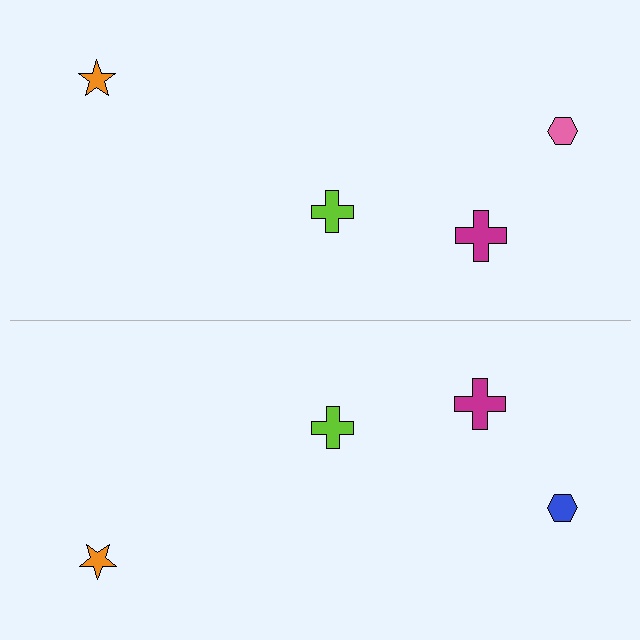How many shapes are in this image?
There are 8 shapes in this image.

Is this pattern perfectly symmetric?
No, the pattern is not perfectly symmetric. The blue hexagon on the bottom side breaks the symmetry — its mirror counterpart is pink.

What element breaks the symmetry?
The blue hexagon on the bottom side breaks the symmetry — its mirror counterpart is pink.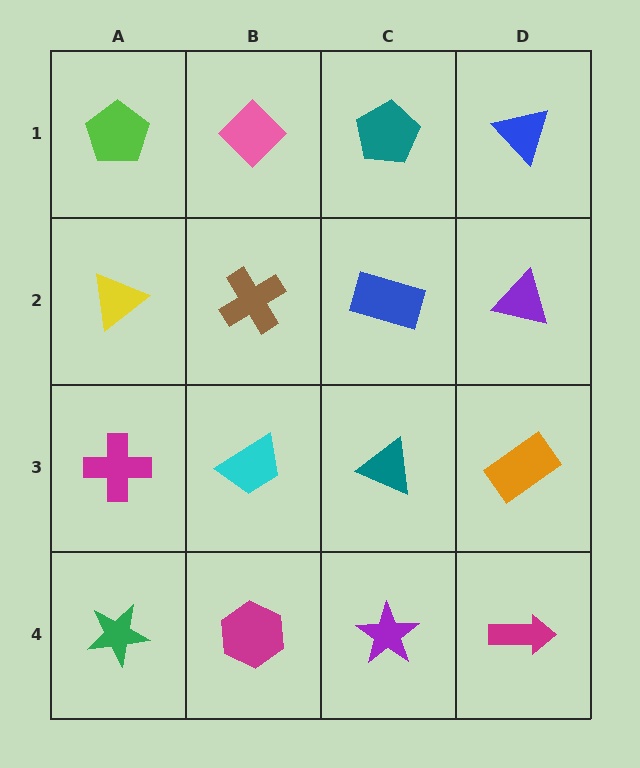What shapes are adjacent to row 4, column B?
A cyan trapezoid (row 3, column B), a green star (row 4, column A), a purple star (row 4, column C).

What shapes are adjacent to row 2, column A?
A lime pentagon (row 1, column A), a magenta cross (row 3, column A), a brown cross (row 2, column B).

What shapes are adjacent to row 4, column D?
An orange rectangle (row 3, column D), a purple star (row 4, column C).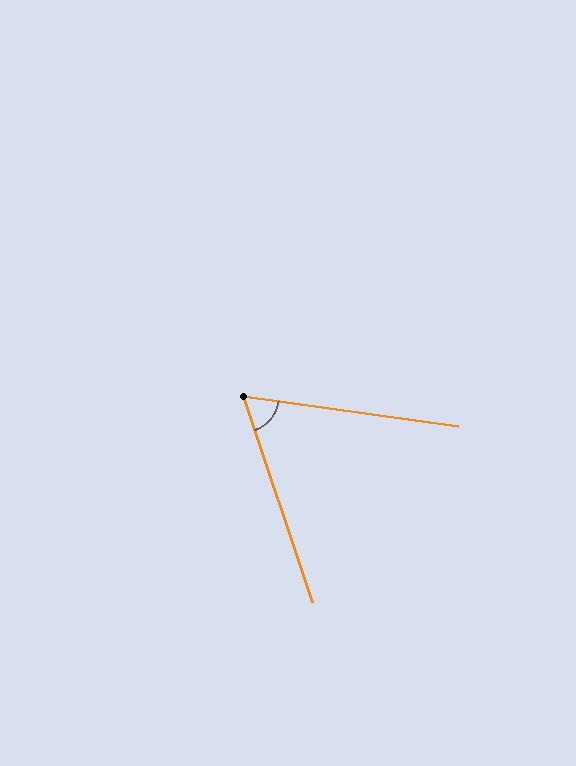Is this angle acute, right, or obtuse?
It is acute.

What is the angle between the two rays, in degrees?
Approximately 64 degrees.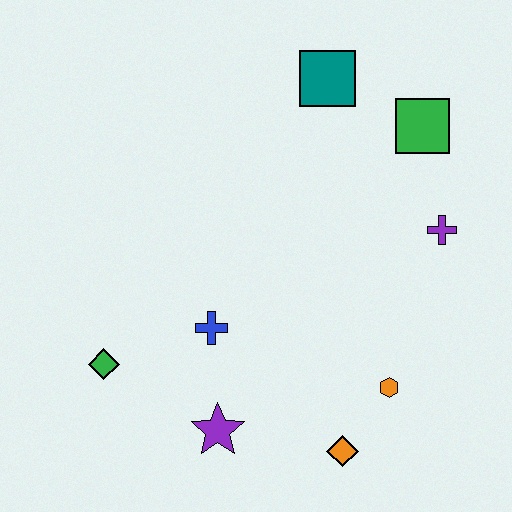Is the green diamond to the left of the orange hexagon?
Yes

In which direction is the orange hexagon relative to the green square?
The orange hexagon is below the green square.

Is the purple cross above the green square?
No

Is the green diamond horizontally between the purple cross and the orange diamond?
No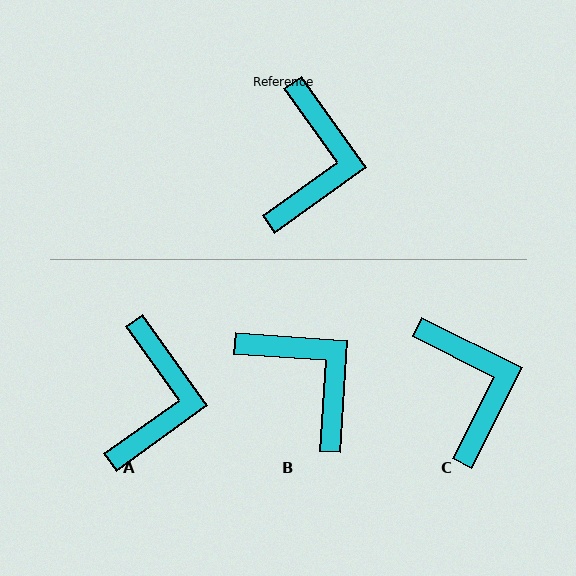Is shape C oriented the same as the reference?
No, it is off by about 28 degrees.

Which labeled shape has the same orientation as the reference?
A.